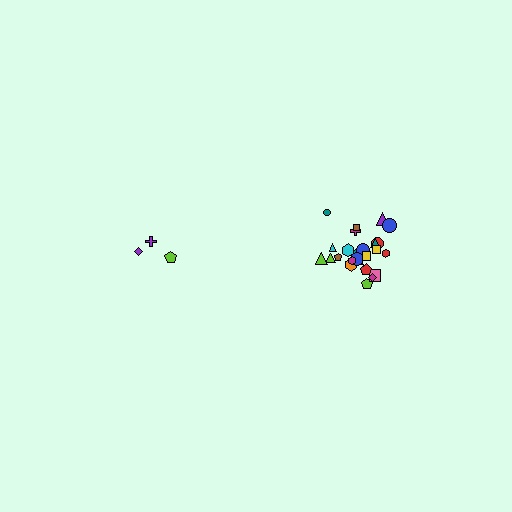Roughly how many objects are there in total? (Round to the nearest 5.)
Roughly 30 objects in total.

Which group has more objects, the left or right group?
The right group.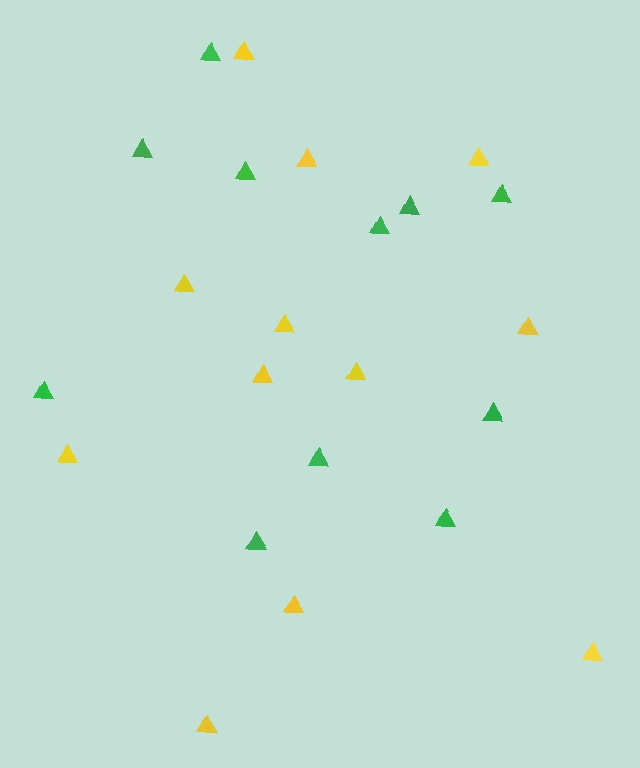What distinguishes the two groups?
There are 2 groups: one group of green triangles (11) and one group of yellow triangles (12).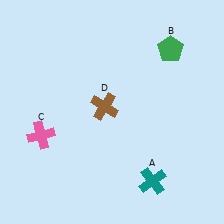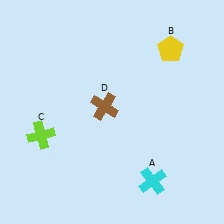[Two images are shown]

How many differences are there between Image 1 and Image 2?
There are 3 differences between the two images.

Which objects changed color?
A changed from teal to cyan. B changed from green to yellow. C changed from pink to lime.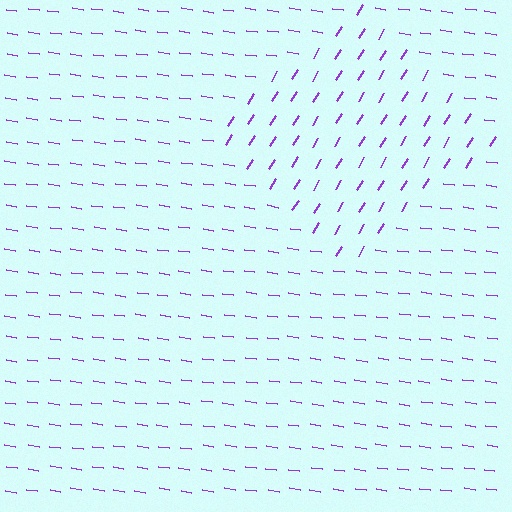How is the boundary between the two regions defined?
The boundary is defined purely by a change in line orientation (approximately 66 degrees difference). All lines are the same color and thickness.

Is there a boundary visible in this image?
Yes, there is a texture boundary formed by a change in line orientation.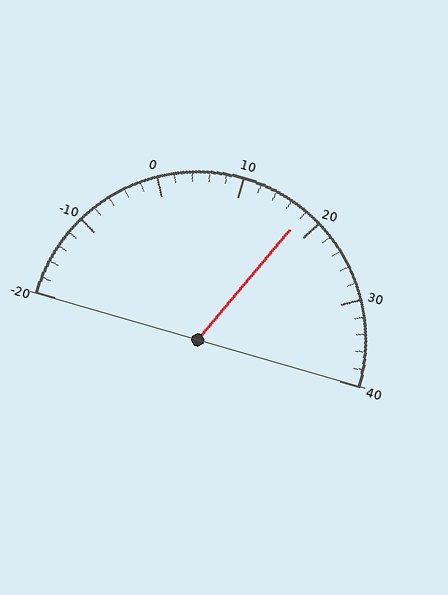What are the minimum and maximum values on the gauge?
The gauge ranges from -20 to 40.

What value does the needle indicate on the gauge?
The needle indicates approximately 18.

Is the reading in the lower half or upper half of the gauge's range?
The reading is in the upper half of the range (-20 to 40).